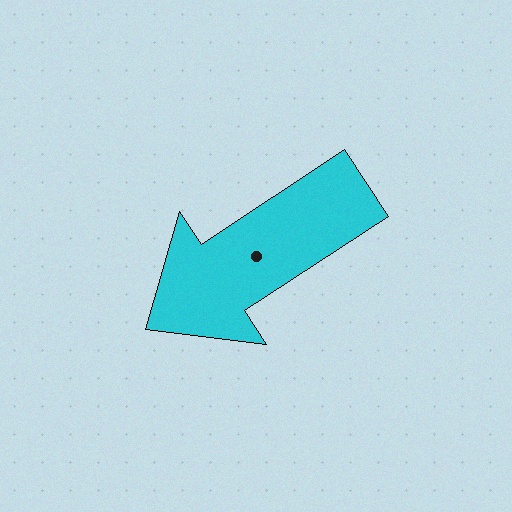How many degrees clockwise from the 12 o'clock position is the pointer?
Approximately 236 degrees.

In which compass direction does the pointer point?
Southwest.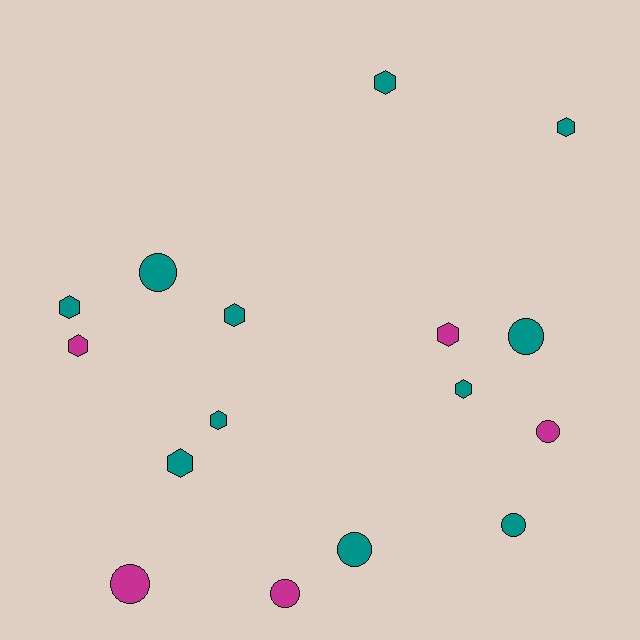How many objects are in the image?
There are 16 objects.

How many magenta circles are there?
There are 3 magenta circles.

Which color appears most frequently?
Teal, with 11 objects.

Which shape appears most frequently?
Hexagon, with 9 objects.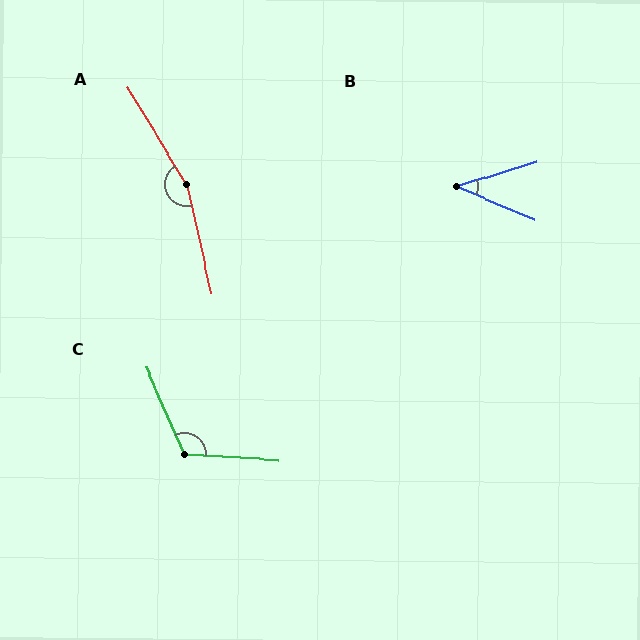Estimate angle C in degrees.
Approximately 117 degrees.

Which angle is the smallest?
B, at approximately 40 degrees.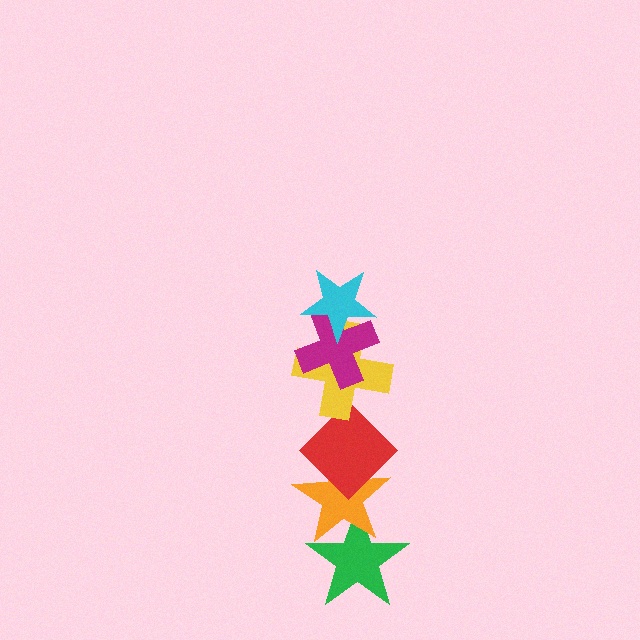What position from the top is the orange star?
The orange star is 5th from the top.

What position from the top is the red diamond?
The red diamond is 4th from the top.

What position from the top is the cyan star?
The cyan star is 1st from the top.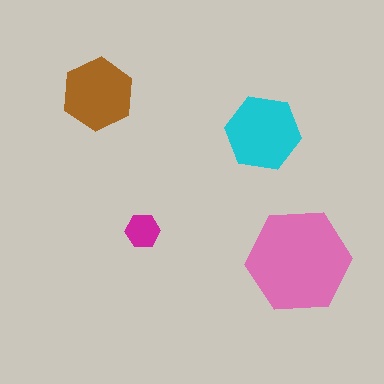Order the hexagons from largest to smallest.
the pink one, the cyan one, the brown one, the magenta one.